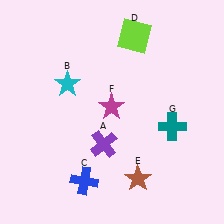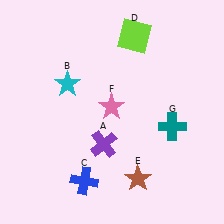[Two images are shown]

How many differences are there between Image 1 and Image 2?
There is 1 difference between the two images.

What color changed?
The star (F) changed from magenta in Image 1 to pink in Image 2.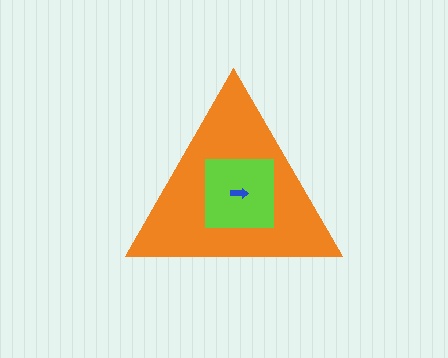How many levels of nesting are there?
3.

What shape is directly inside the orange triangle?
The lime square.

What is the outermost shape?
The orange triangle.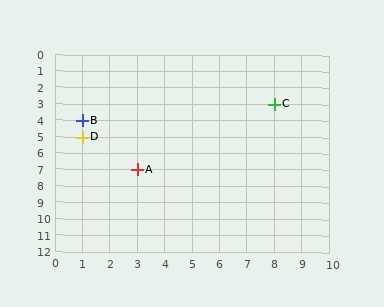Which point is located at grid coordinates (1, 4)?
Point B is at (1, 4).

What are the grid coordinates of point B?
Point B is at grid coordinates (1, 4).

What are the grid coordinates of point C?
Point C is at grid coordinates (8, 3).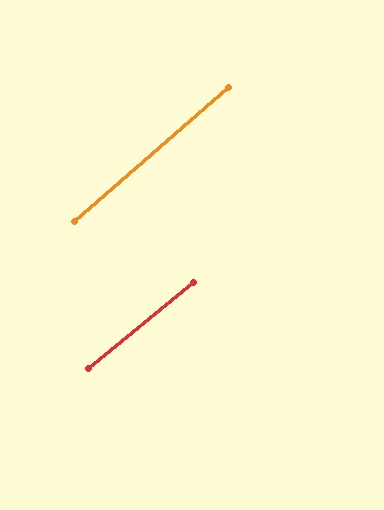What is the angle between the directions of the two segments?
Approximately 1 degree.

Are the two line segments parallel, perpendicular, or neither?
Parallel — their directions differ by only 1.4°.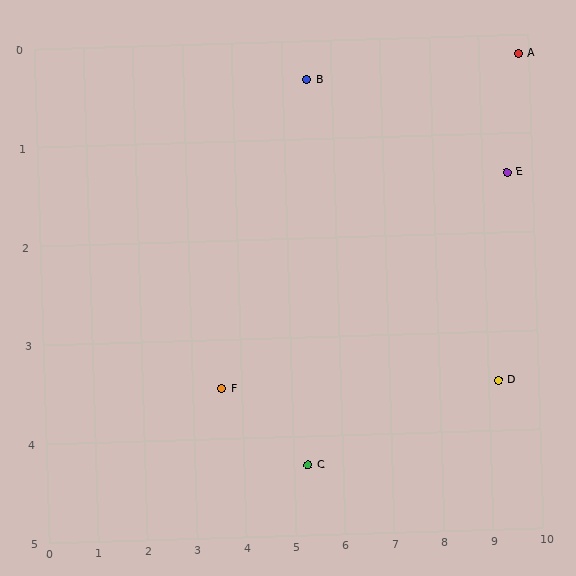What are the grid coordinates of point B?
Point B is at approximately (5.5, 0.4).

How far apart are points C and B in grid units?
Points C and B are about 3.9 grid units apart.